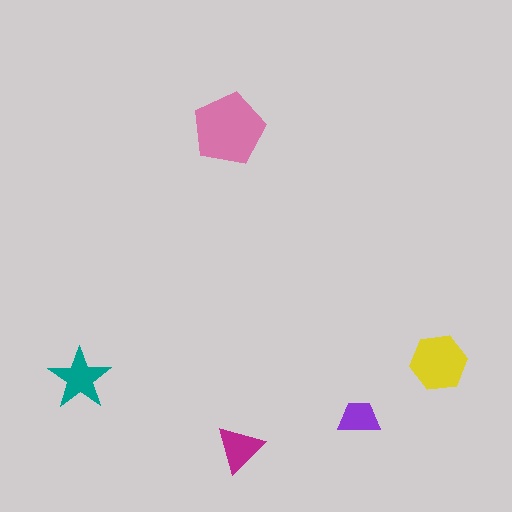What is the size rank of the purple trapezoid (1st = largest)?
5th.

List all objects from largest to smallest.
The pink pentagon, the yellow hexagon, the teal star, the magenta triangle, the purple trapezoid.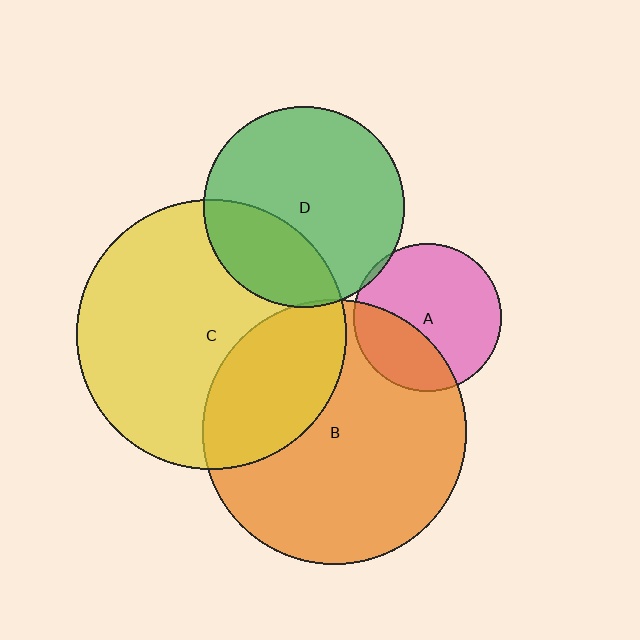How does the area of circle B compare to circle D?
Approximately 1.7 times.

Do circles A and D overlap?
Yes.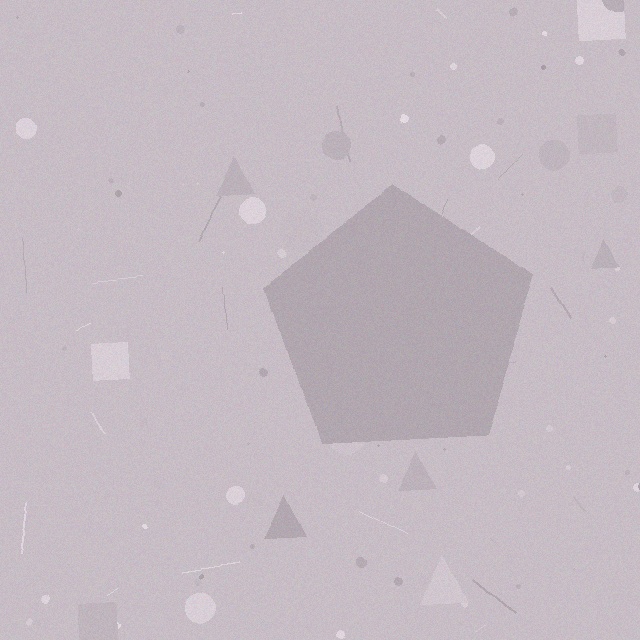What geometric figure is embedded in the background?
A pentagon is embedded in the background.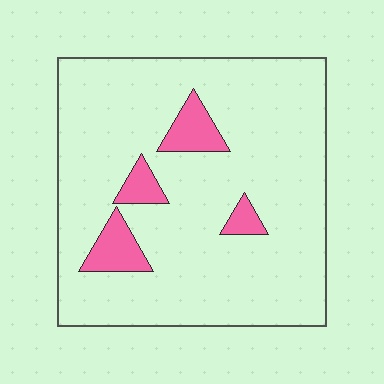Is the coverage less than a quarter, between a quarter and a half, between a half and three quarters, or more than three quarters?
Less than a quarter.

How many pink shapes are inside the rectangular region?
4.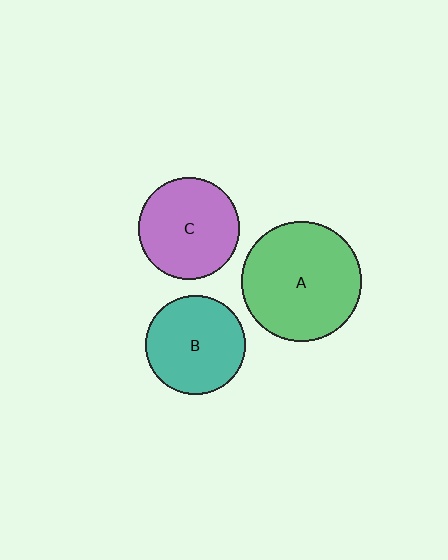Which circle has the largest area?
Circle A (green).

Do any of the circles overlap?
No, none of the circles overlap.